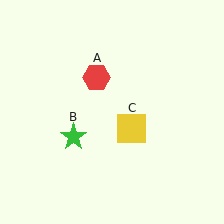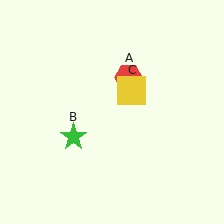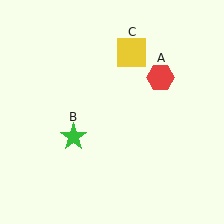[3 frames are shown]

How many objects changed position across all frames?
2 objects changed position: red hexagon (object A), yellow square (object C).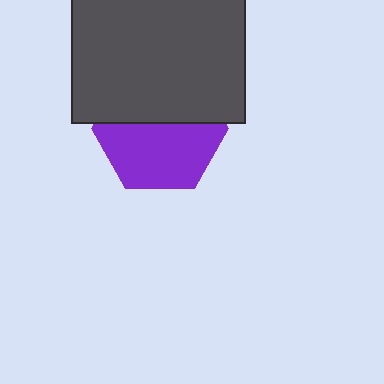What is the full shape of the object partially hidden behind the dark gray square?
The partially hidden object is a purple hexagon.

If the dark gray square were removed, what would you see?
You would see the complete purple hexagon.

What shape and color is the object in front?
The object in front is a dark gray square.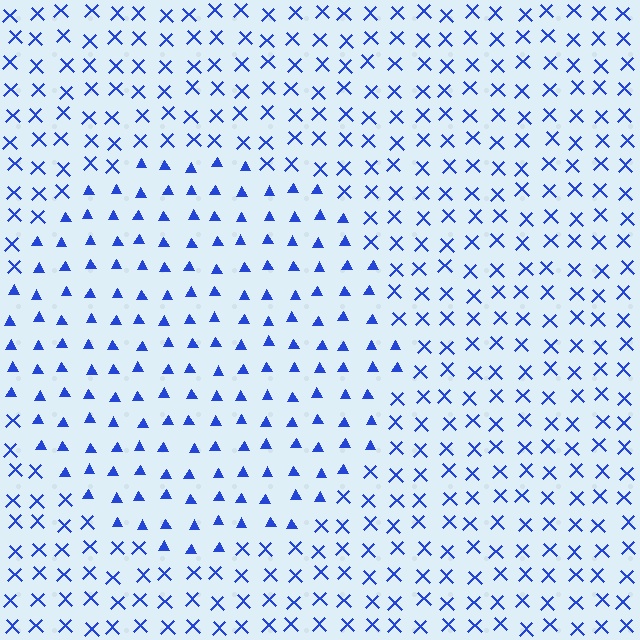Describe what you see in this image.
The image is filled with small blue elements arranged in a uniform grid. A circle-shaped region contains triangles, while the surrounding area contains X marks. The boundary is defined purely by the change in element shape.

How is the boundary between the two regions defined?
The boundary is defined by a change in element shape: triangles inside vs. X marks outside. All elements share the same color and spacing.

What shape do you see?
I see a circle.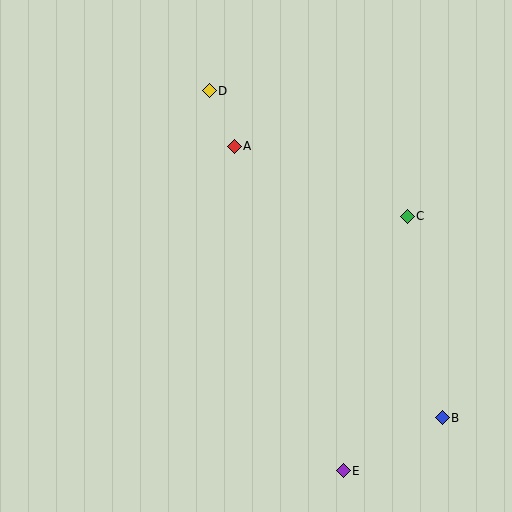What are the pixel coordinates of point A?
Point A is at (234, 146).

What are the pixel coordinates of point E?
Point E is at (343, 471).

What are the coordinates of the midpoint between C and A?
The midpoint between C and A is at (321, 181).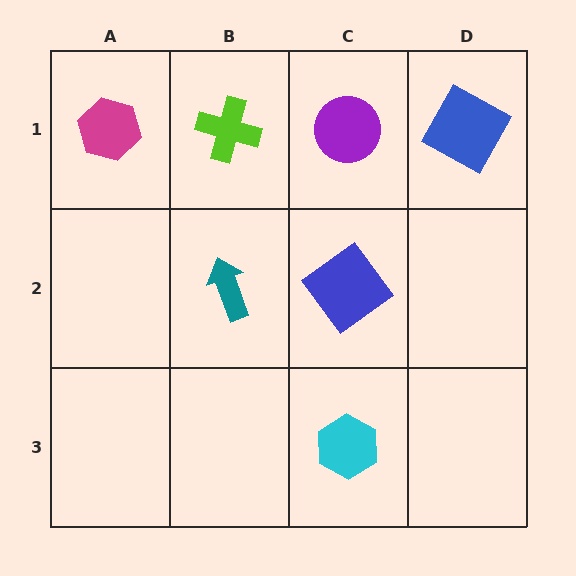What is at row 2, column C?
A blue diamond.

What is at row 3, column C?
A cyan hexagon.